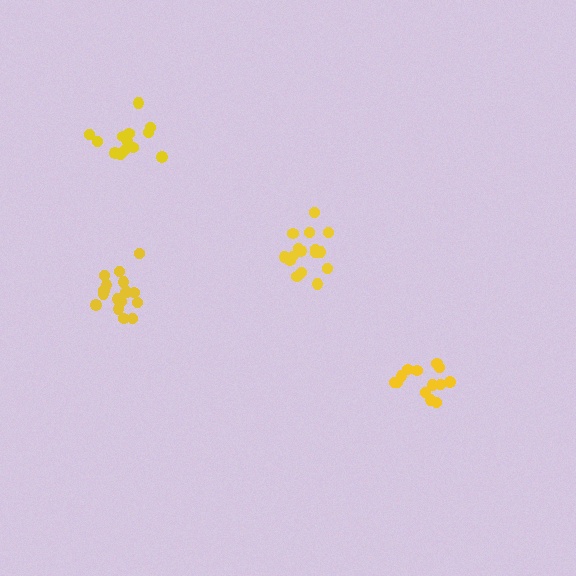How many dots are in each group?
Group 1: 13 dots, Group 2: 17 dots, Group 3: 13 dots, Group 4: 18 dots (61 total).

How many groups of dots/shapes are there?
There are 4 groups.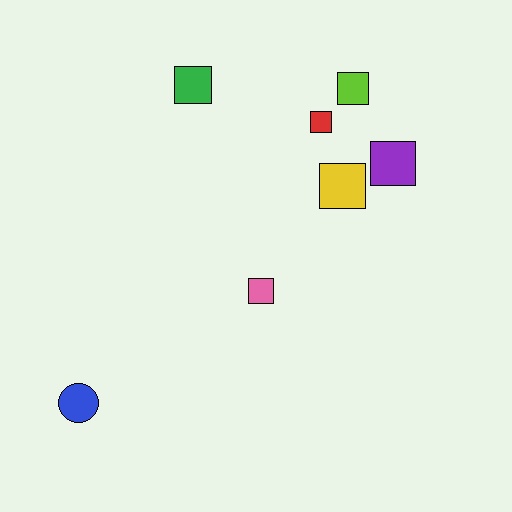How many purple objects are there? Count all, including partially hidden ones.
There is 1 purple object.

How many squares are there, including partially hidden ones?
There are 6 squares.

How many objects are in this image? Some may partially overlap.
There are 7 objects.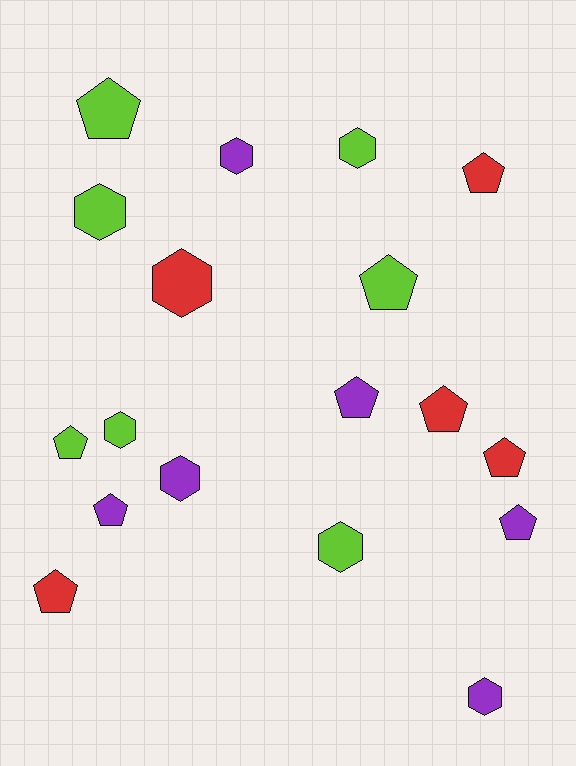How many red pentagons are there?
There are 4 red pentagons.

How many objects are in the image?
There are 18 objects.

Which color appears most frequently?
Lime, with 7 objects.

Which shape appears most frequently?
Pentagon, with 10 objects.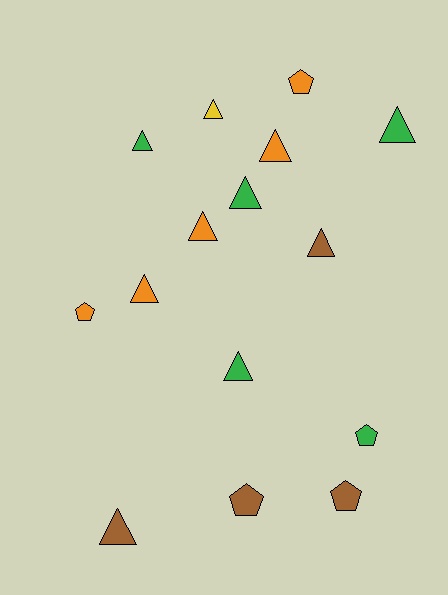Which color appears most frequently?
Orange, with 5 objects.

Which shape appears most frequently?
Triangle, with 10 objects.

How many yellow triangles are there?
There is 1 yellow triangle.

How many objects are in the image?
There are 15 objects.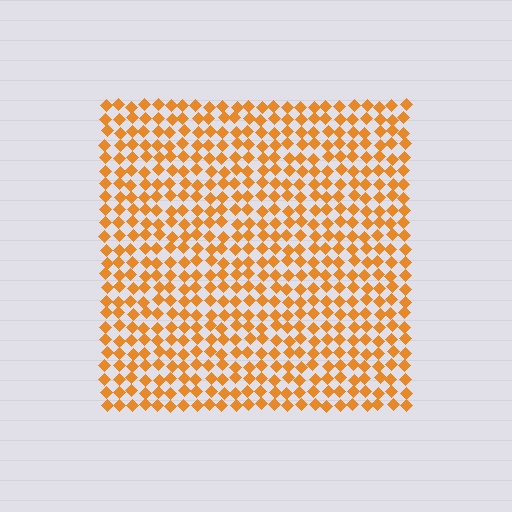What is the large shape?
The large shape is a square.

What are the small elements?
The small elements are diamonds.